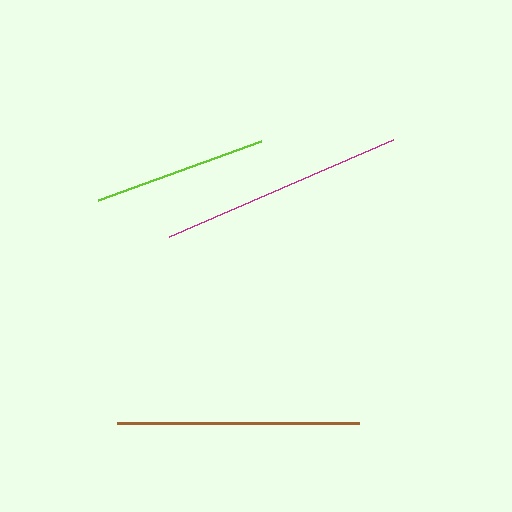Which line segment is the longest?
The magenta line is the longest at approximately 245 pixels.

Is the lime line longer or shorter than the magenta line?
The magenta line is longer than the lime line.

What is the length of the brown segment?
The brown segment is approximately 242 pixels long.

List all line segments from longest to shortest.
From longest to shortest: magenta, brown, lime.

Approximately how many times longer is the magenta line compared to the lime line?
The magenta line is approximately 1.4 times the length of the lime line.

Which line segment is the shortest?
The lime line is the shortest at approximately 173 pixels.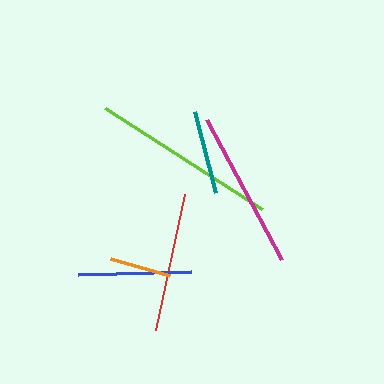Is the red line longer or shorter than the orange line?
The red line is longer than the orange line.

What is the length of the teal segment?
The teal segment is approximately 84 pixels long.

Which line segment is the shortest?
The orange line is the shortest at approximately 61 pixels.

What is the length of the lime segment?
The lime segment is approximately 186 pixels long.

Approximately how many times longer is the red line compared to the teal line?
The red line is approximately 1.7 times the length of the teal line.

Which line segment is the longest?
The lime line is the longest at approximately 186 pixels.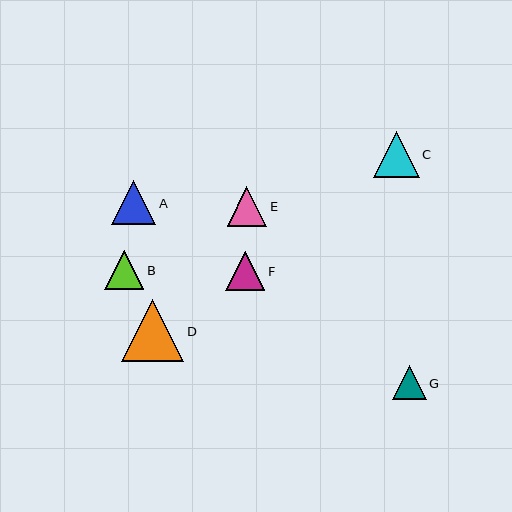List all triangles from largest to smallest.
From largest to smallest: D, C, A, E, F, B, G.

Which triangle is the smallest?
Triangle G is the smallest with a size of approximately 34 pixels.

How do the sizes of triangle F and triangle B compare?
Triangle F and triangle B are approximately the same size.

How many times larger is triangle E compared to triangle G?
Triangle E is approximately 1.2 times the size of triangle G.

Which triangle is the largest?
Triangle D is the largest with a size of approximately 62 pixels.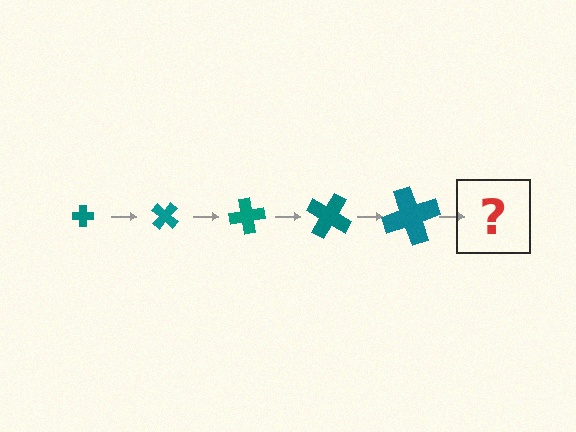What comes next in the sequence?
The next element should be a cross, larger than the previous one and rotated 200 degrees from the start.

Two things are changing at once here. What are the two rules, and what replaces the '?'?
The two rules are that the cross grows larger each step and it rotates 40 degrees each step. The '?' should be a cross, larger than the previous one and rotated 200 degrees from the start.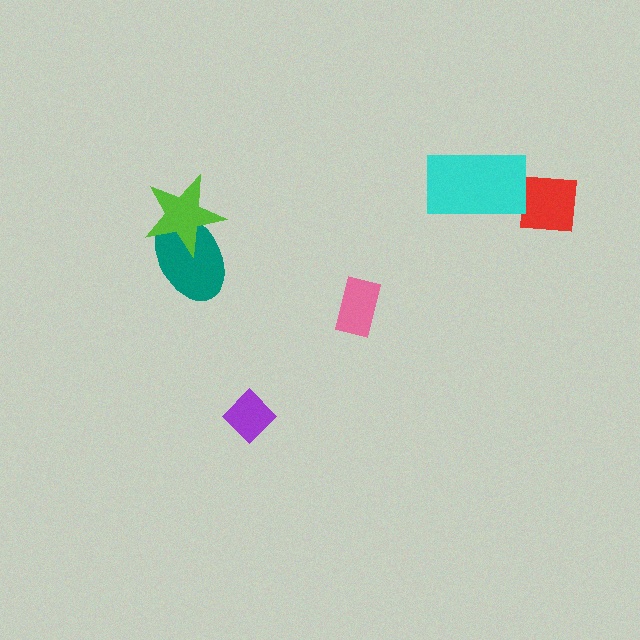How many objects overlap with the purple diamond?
0 objects overlap with the purple diamond.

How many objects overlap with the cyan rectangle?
0 objects overlap with the cyan rectangle.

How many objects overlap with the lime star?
1 object overlaps with the lime star.